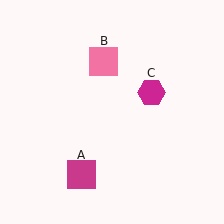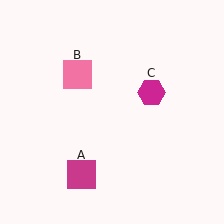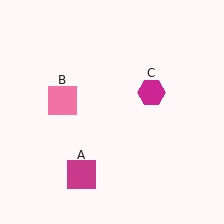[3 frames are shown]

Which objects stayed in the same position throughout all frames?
Magenta square (object A) and magenta hexagon (object C) remained stationary.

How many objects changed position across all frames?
1 object changed position: pink square (object B).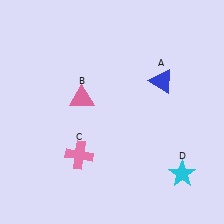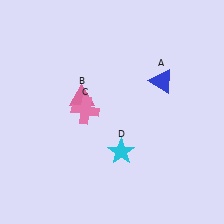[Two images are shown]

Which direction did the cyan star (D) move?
The cyan star (D) moved left.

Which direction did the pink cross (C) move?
The pink cross (C) moved up.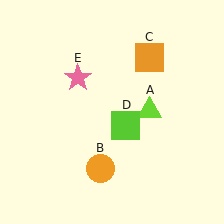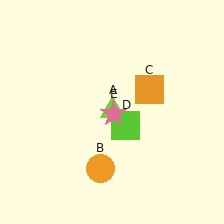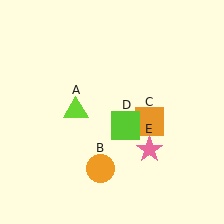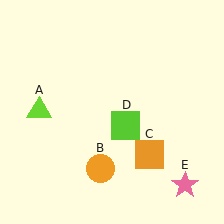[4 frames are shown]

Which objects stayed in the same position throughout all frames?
Orange circle (object B) and lime square (object D) remained stationary.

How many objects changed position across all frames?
3 objects changed position: lime triangle (object A), orange square (object C), pink star (object E).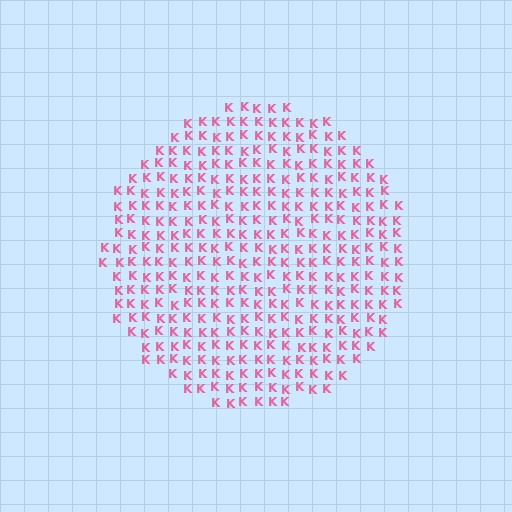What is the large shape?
The large shape is a circle.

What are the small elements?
The small elements are letter K's.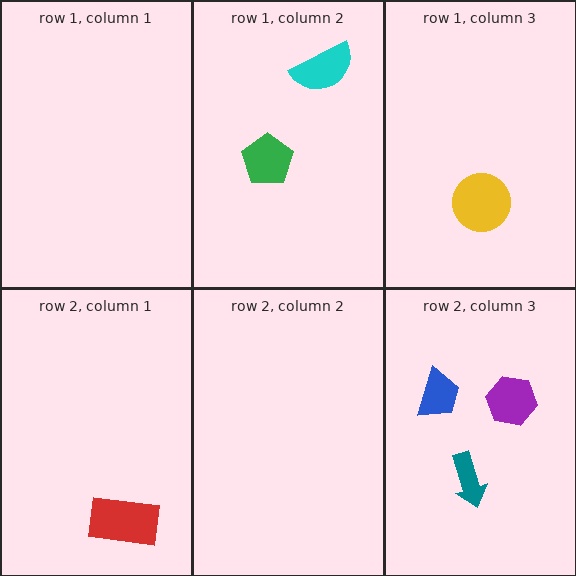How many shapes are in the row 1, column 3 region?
1.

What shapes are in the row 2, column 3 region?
The teal arrow, the blue trapezoid, the purple hexagon.